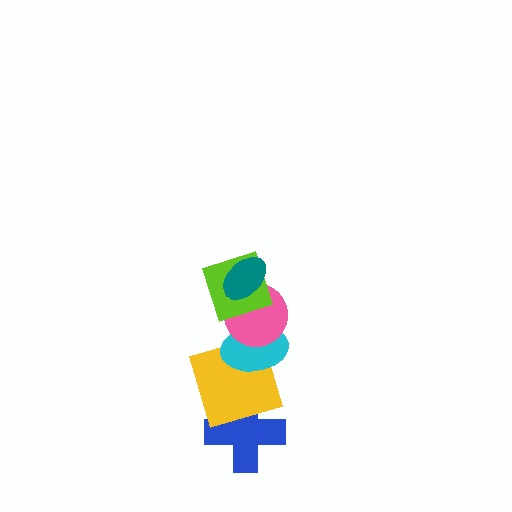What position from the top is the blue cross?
The blue cross is 6th from the top.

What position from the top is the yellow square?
The yellow square is 5th from the top.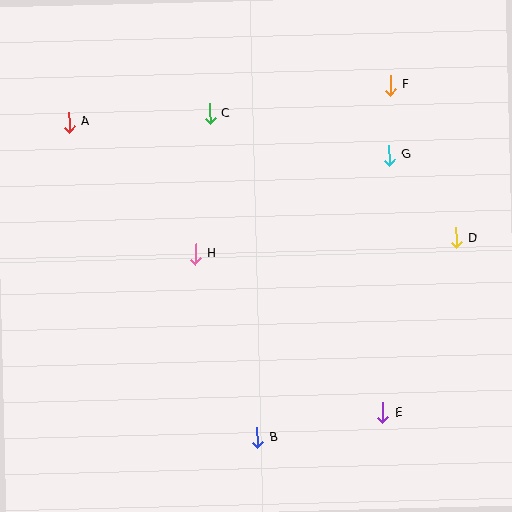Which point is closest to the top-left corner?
Point A is closest to the top-left corner.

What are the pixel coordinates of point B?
Point B is at (257, 437).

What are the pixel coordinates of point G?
Point G is at (389, 155).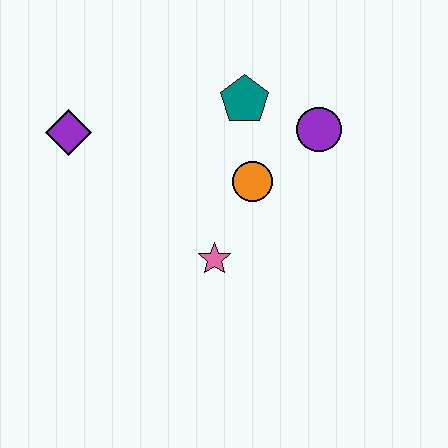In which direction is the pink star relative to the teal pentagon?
The pink star is below the teal pentagon.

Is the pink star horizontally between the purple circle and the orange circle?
No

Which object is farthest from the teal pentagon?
The purple diamond is farthest from the teal pentagon.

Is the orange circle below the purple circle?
Yes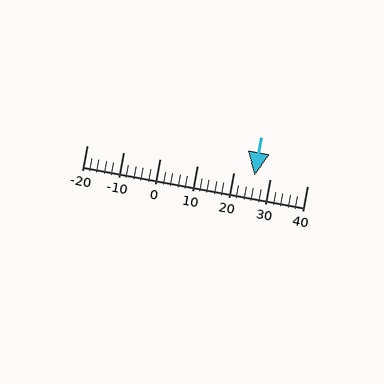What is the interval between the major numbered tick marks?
The major tick marks are spaced 10 units apart.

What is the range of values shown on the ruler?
The ruler shows values from -20 to 40.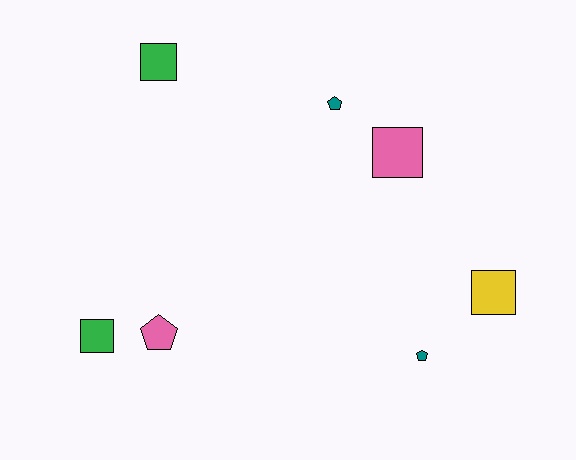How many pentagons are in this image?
There are 3 pentagons.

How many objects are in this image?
There are 7 objects.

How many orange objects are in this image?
There are no orange objects.